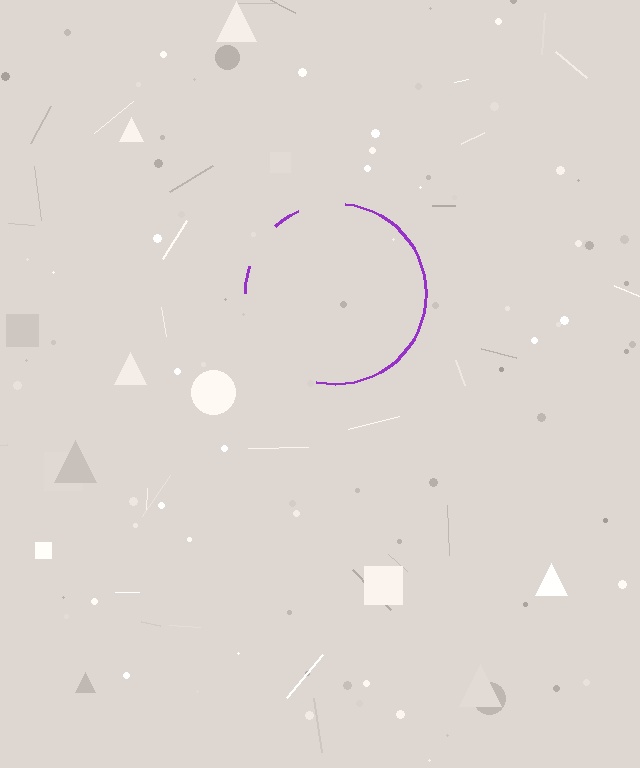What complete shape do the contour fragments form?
The contour fragments form a circle.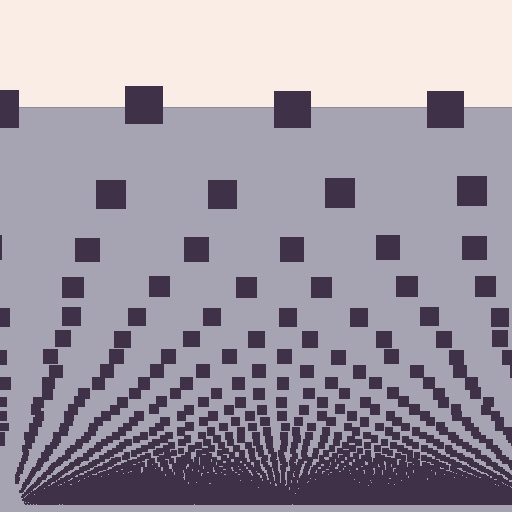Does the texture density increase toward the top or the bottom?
Density increases toward the bottom.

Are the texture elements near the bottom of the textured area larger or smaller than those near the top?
Smaller. The gradient is inverted — elements near the bottom are smaller and denser.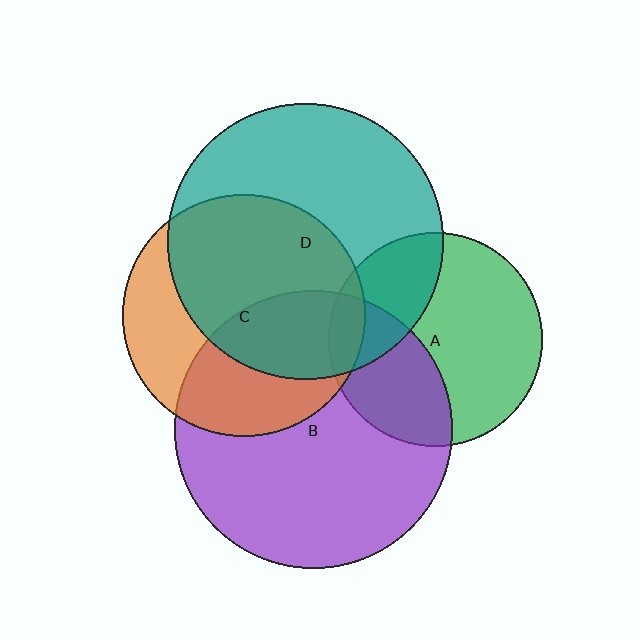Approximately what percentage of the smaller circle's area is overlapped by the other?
Approximately 20%.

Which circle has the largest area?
Circle B (purple).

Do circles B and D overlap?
Yes.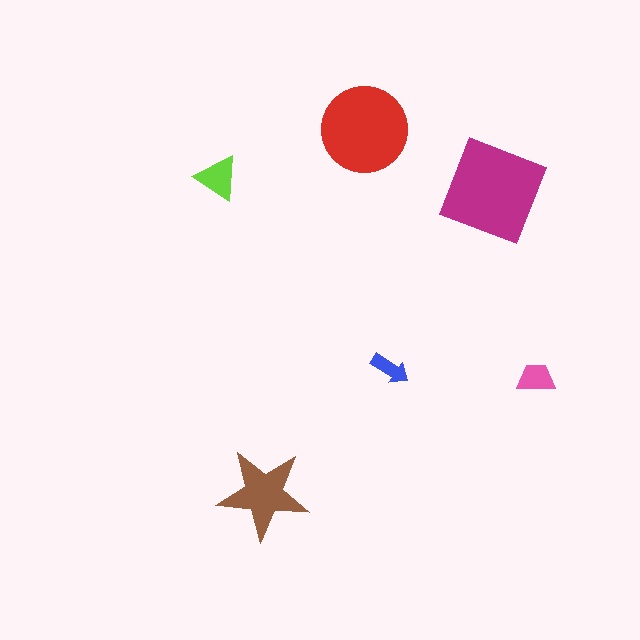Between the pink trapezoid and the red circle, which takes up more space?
The red circle.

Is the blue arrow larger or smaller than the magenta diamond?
Smaller.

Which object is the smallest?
The blue arrow.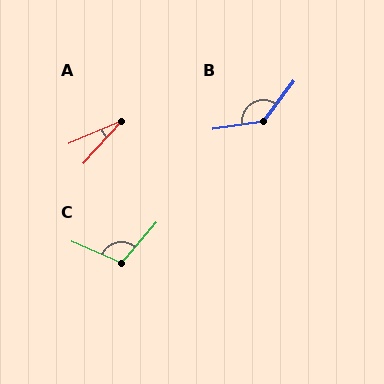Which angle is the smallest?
A, at approximately 25 degrees.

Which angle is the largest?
B, at approximately 135 degrees.